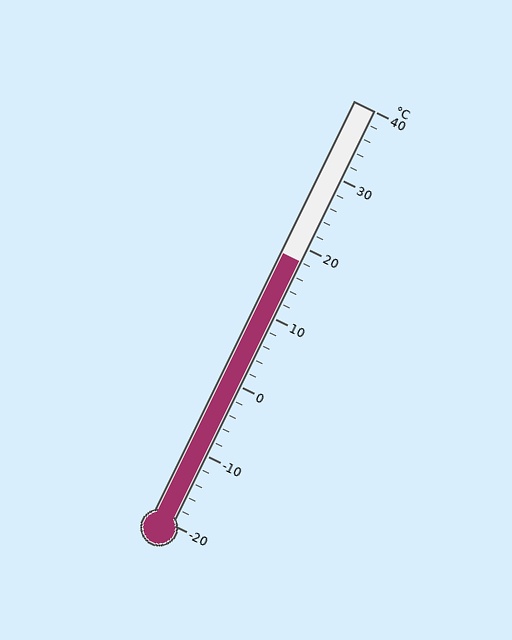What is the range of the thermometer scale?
The thermometer scale ranges from -20°C to 40°C.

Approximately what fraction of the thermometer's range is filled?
The thermometer is filled to approximately 65% of its range.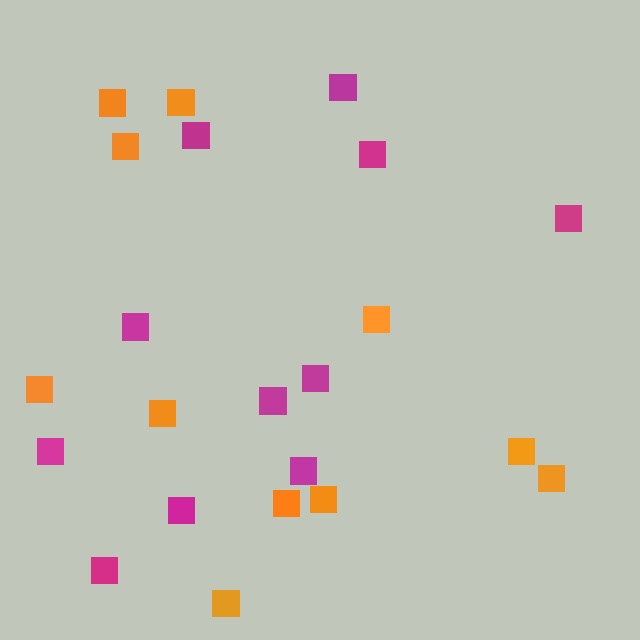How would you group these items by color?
There are 2 groups: one group of magenta squares (11) and one group of orange squares (11).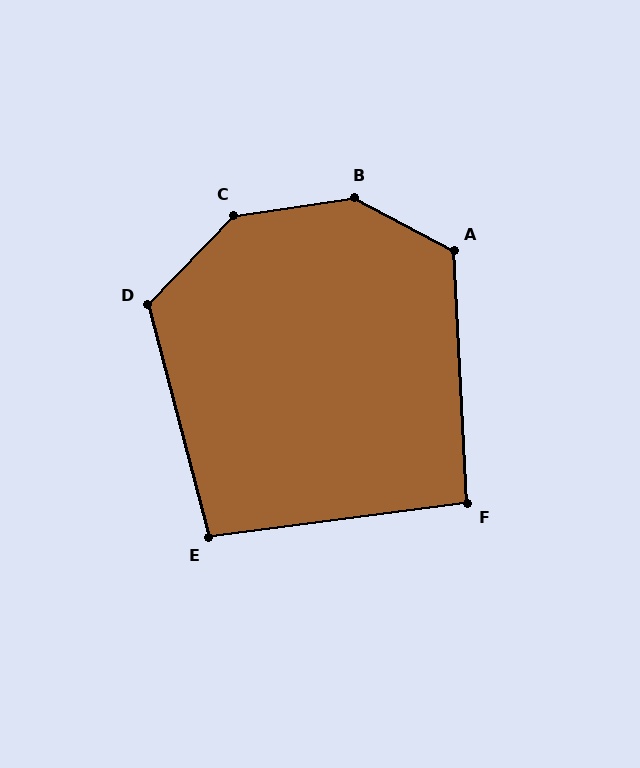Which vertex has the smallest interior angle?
F, at approximately 95 degrees.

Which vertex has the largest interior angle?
B, at approximately 144 degrees.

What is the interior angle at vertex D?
Approximately 122 degrees (obtuse).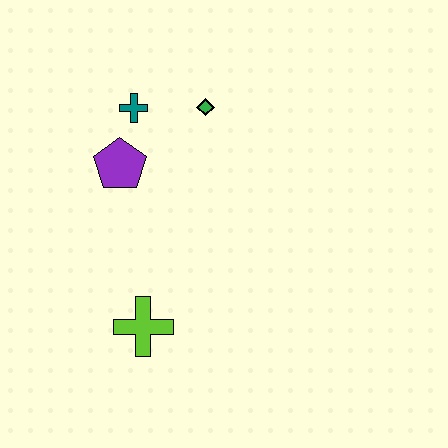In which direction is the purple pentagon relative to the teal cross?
The purple pentagon is below the teal cross.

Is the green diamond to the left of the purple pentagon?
No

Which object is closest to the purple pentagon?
The teal cross is closest to the purple pentagon.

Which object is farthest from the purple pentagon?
The lime cross is farthest from the purple pentagon.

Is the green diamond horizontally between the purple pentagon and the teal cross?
No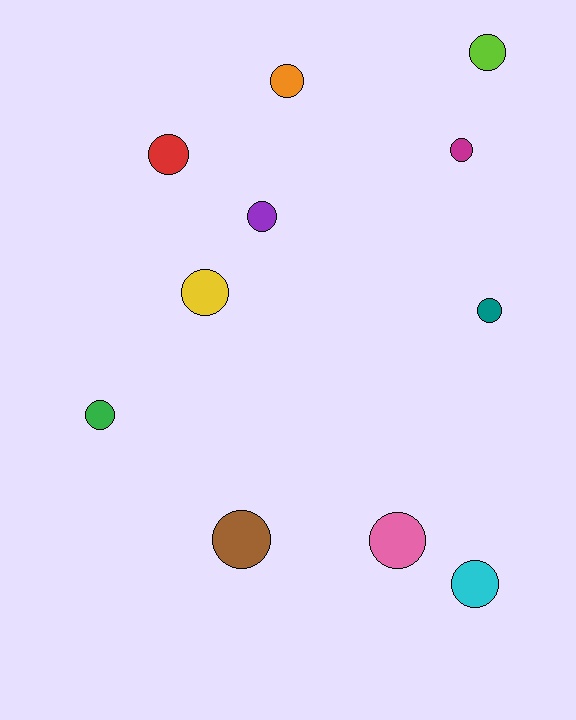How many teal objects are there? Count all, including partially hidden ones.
There is 1 teal object.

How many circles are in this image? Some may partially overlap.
There are 11 circles.